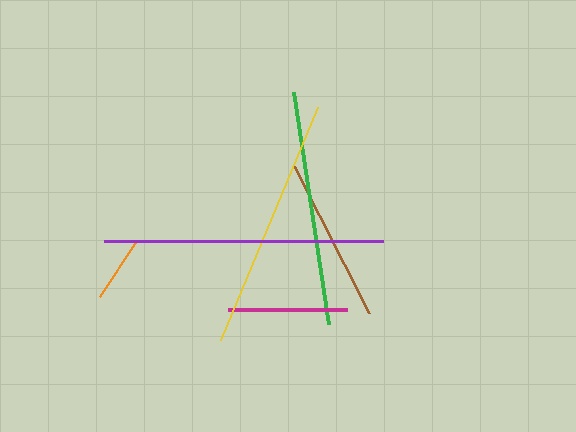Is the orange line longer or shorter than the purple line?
The purple line is longer than the orange line.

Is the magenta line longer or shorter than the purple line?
The purple line is longer than the magenta line.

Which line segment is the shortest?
The orange line is the shortest at approximately 67 pixels.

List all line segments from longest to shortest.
From longest to shortest: purple, yellow, green, brown, magenta, orange.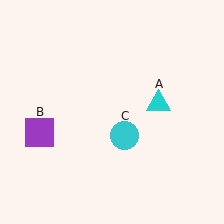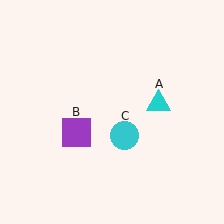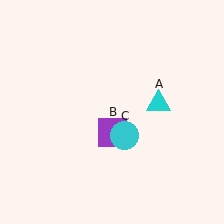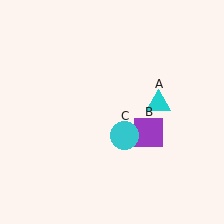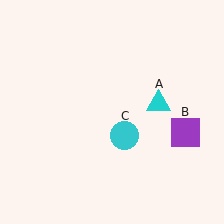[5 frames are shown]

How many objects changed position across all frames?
1 object changed position: purple square (object B).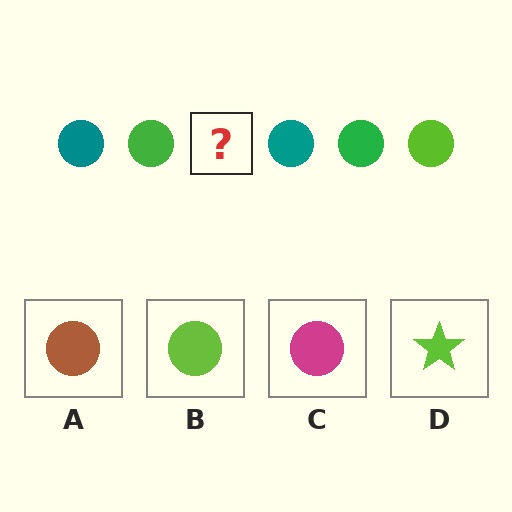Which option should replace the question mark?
Option B.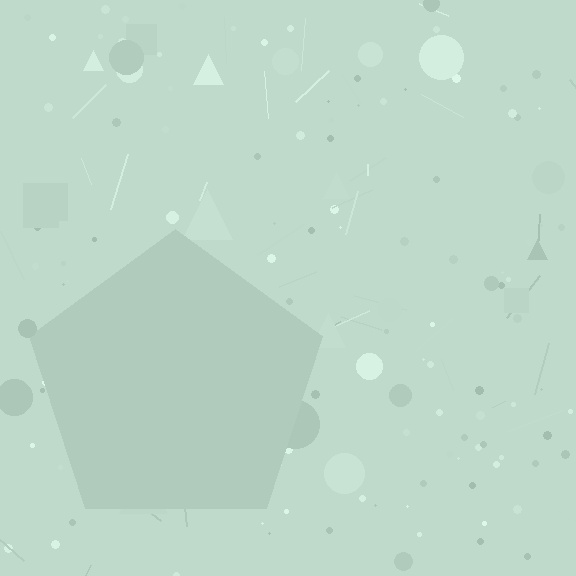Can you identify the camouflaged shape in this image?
The camouflaged shape is a pentagon.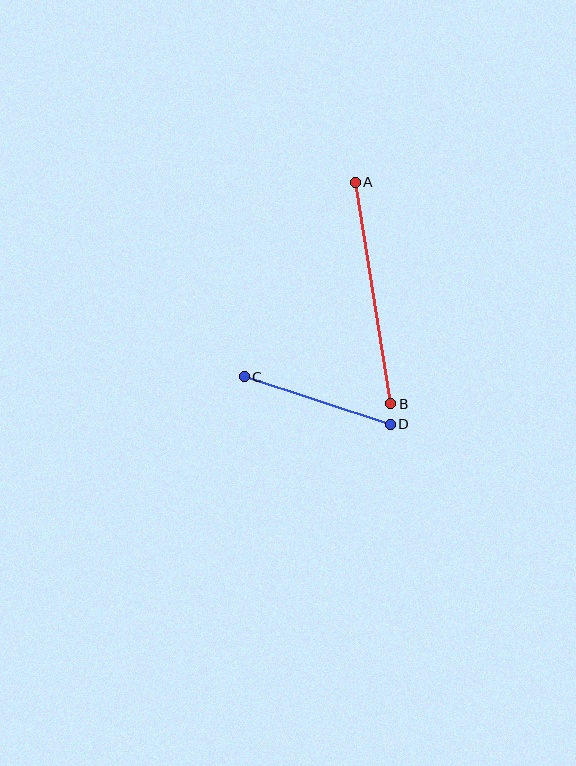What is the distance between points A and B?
The distance is approximately 224 pixels.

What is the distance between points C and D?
The distance is approximately 154 pixels.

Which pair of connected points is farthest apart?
Points A and B are farthest apart.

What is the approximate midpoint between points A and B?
The midpoint is at approximately (373, 293) pixels.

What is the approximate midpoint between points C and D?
The midpoint is at approximately (317, 401) pixels.